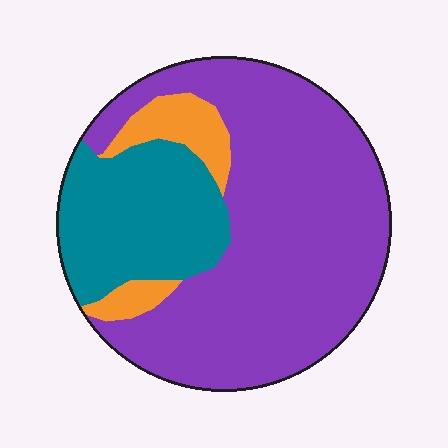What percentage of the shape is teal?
Teal covers roughly 25% of the shape.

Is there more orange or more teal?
Teal.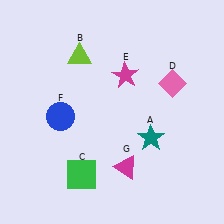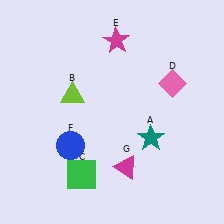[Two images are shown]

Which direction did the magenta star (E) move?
The magenta star (E) moved up.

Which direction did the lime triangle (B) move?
The lime triangle (B) moved down.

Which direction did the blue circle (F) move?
The blue circle (F) moved down.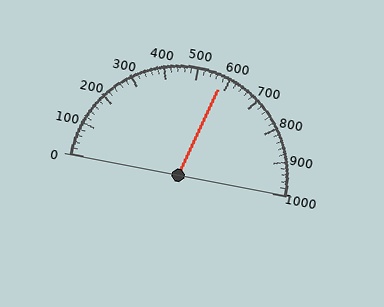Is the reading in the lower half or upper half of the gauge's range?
The reading is in the upper half of the range (0 to 1000).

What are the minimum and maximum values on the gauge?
The gauge ranges from 0 to 1000.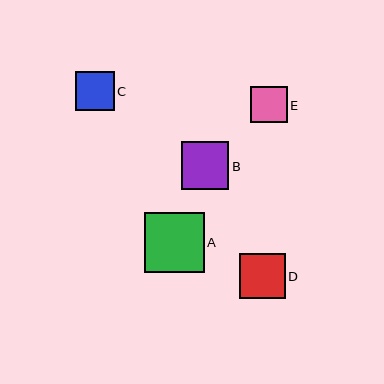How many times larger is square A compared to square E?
Square A is approximately 1.7 times the size of square E.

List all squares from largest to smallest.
From largest to smallest: A, B, D, C, E.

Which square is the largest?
Square A is the largest with a size of approximately 60 pixels.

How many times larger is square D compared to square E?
Square D is approximately 1.3 times the size of square E.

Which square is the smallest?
Square E is the smallest with a size of approximately 36 pixels.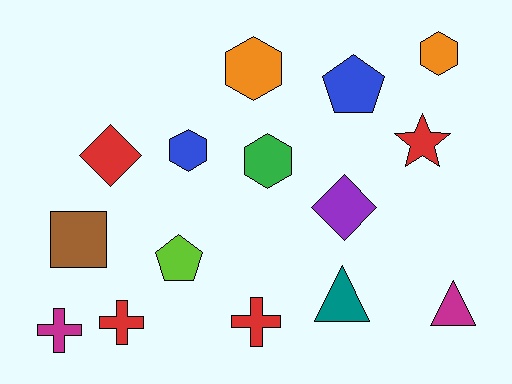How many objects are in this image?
There are 15 objects.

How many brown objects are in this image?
There is 1 brown object.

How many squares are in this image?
There is 1 square.